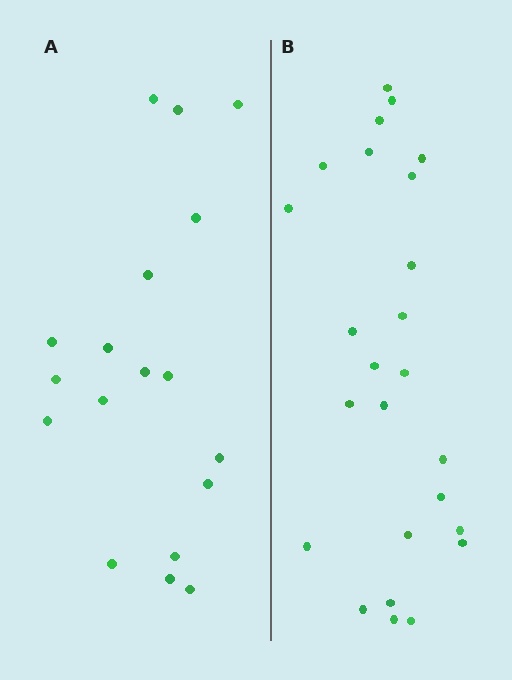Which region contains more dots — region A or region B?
Region B (the right region) has more dots.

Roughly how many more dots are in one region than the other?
Region B has roughly 8 or so more dots than region A.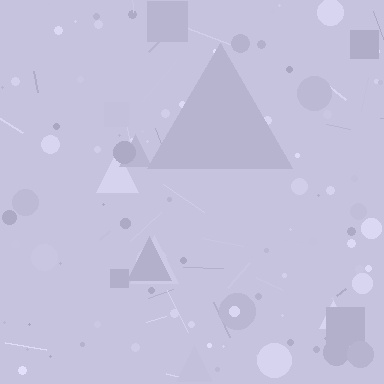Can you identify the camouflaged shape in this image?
The camouflaged shape is a triangle.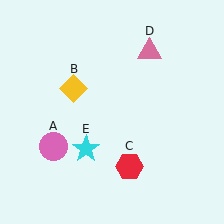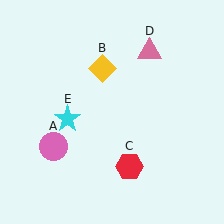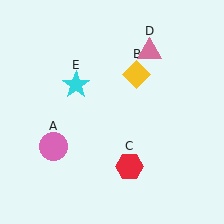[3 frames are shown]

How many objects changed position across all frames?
2 objects changed position: yellow diamond (object B), cyan star (object E).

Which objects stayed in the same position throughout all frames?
Pink circle (object A) and red hexagon (object C) and pink triangle (object D) remained stationary.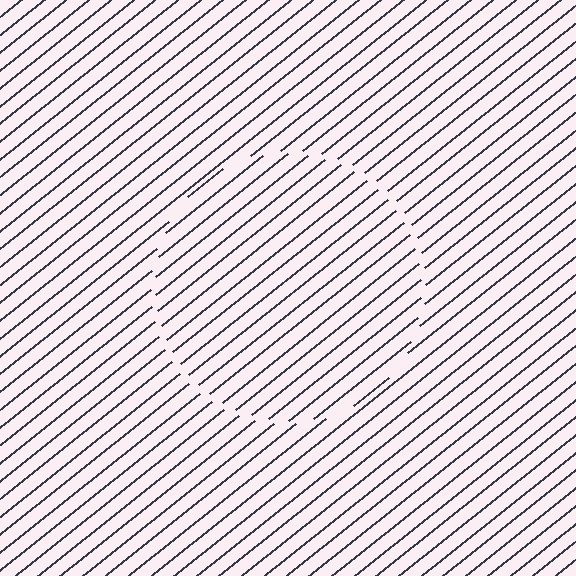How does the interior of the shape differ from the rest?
The interior of the shape contains the same grating, shifted by half a period — the contour is defined by the phase discontinuity where line-ends from the inner and outer gratings abut.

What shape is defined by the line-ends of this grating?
An illusory circle. The interior of the shape contains the same grating, shifted by half a period — the contour is defined by the phase discontinuity where line-ends from the inner and outer gratings abut.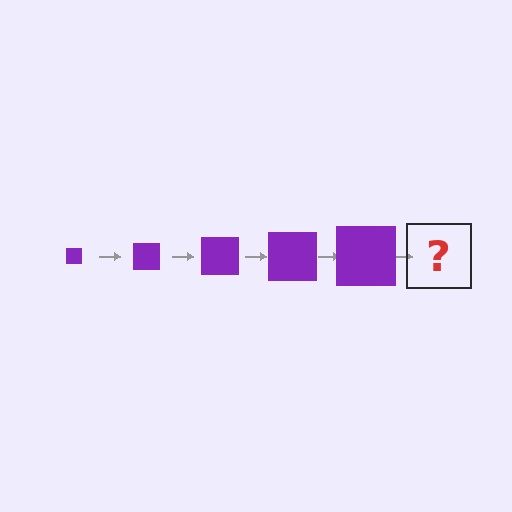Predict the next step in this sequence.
The next step is a purple square, larger than the previous one.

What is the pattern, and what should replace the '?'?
The pattern is that the square gets progressively larger each step. The '?' should be a purple square, larger than the previous one.